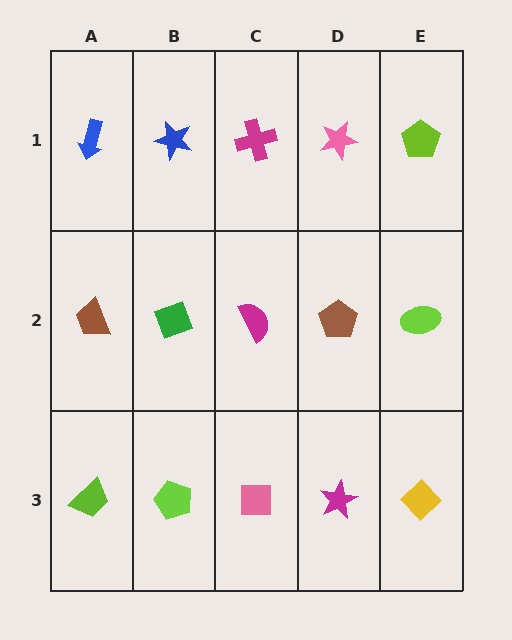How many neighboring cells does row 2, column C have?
4.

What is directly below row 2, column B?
A lime pentagon.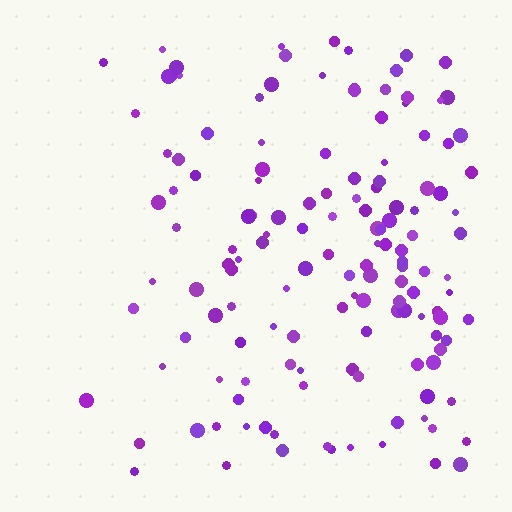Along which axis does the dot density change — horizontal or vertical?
Horizontal.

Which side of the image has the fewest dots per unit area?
The left.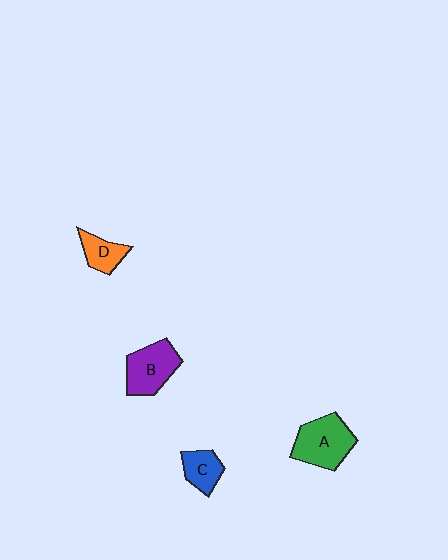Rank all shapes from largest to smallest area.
From largest to smallest: A (green), B (purple), C (blue), D (orange).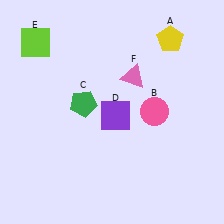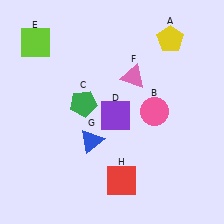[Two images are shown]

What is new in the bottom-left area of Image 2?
A blue triangle (G) was added in the bottom-left area of Image 2.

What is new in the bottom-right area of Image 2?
A red square (H) was added in the bottom-right area of Image 2.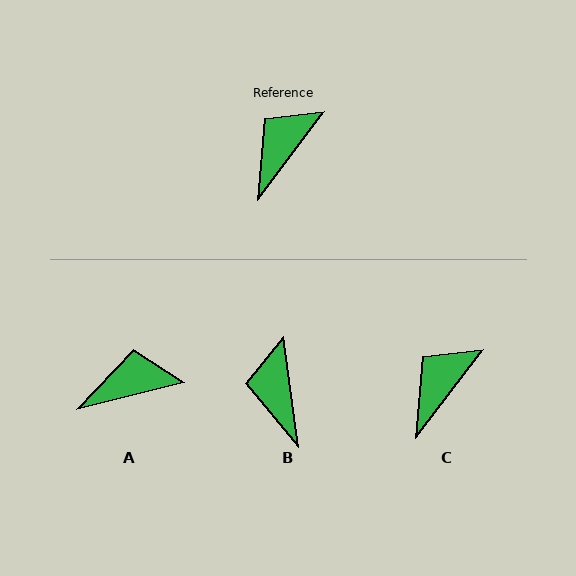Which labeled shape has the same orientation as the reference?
C.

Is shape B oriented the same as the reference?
No, it is off by about 45 degrees.